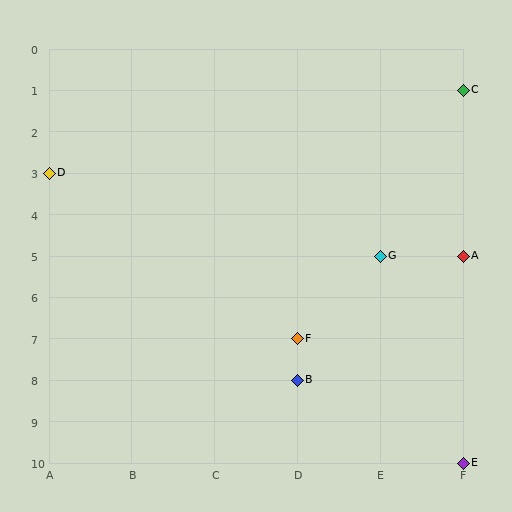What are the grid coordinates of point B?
Point B is at grid coordinates (D, 8).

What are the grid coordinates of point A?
Point A is at grid coordinates (F, 5).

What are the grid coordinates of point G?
Point G is at grid coordinates (E, 5).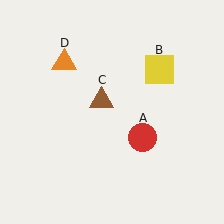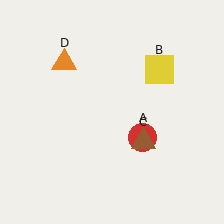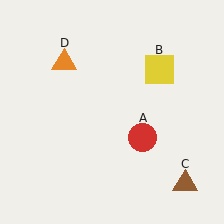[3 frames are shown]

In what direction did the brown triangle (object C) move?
The brown triangle (object C) moved down and to the right.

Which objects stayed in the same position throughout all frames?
Red circle (object A) and yellow square (object B) and orange triangle (object D) remained stationary.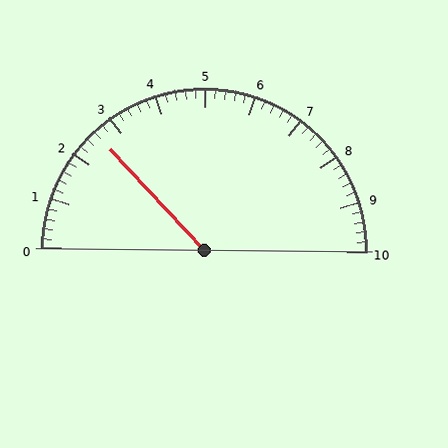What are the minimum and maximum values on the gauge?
The gauge ranges from 0 to 10.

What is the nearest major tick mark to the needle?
The nearest major tick mark is 3.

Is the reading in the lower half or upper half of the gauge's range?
The reading is in the lower half of the range (0 to 10).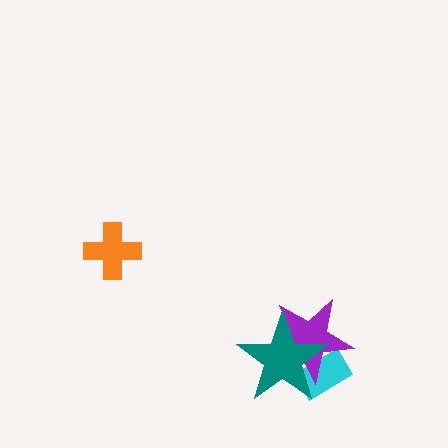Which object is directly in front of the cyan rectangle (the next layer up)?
The purple star is directly in front of the cyan rectangle.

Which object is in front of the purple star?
The teal star is in front of the purple star.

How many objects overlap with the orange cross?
0 objects overlap with the orange cross.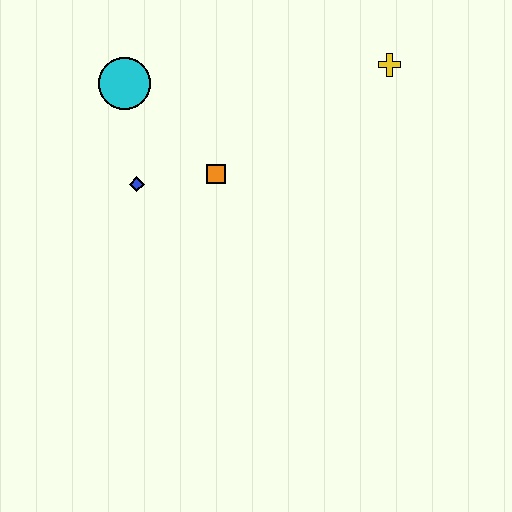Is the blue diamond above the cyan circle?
No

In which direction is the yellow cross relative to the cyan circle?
The yellow cross is to the right of the cyan circle.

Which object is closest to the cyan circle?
The blue diamond is closest to the cyan circle.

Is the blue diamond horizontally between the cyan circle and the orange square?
Yes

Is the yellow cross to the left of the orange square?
No